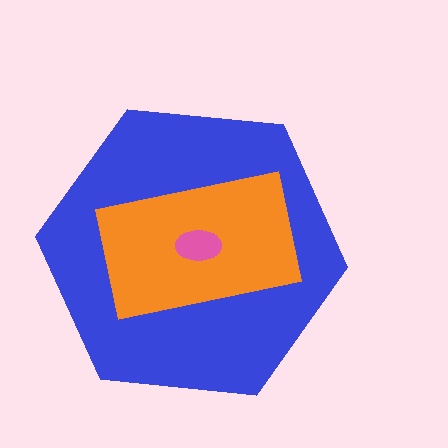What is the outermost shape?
The blue hexagon.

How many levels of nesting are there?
3.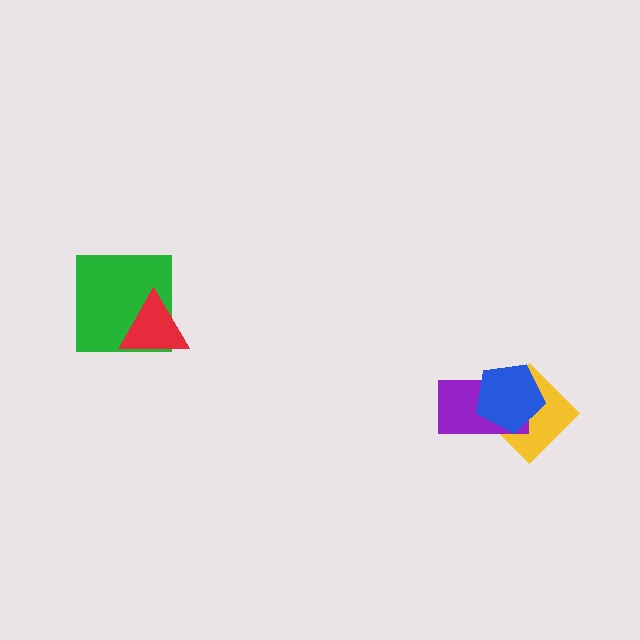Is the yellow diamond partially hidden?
Yes, it is partially covered by another shape.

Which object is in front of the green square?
The red triangle is in front of the green square.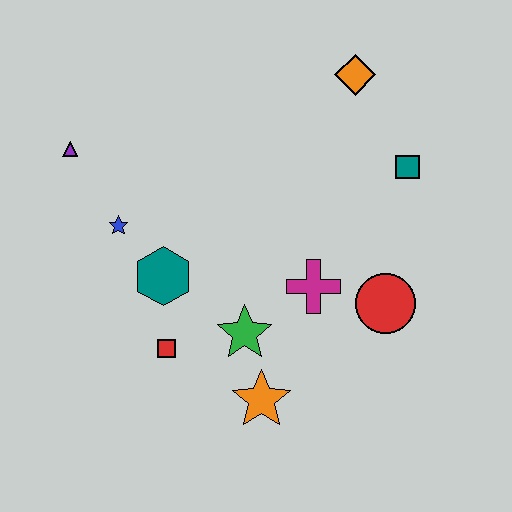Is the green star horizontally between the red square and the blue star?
No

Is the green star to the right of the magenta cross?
No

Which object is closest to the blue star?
The teal hexagon is closest to the blue star.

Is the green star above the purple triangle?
No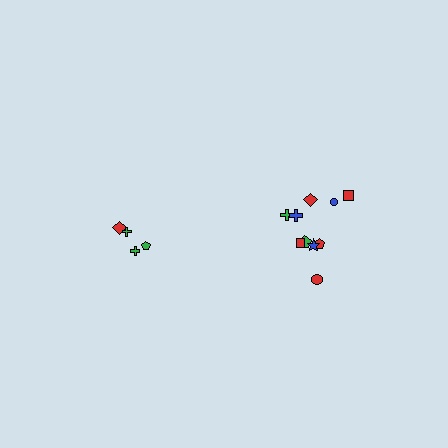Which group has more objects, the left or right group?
The right group.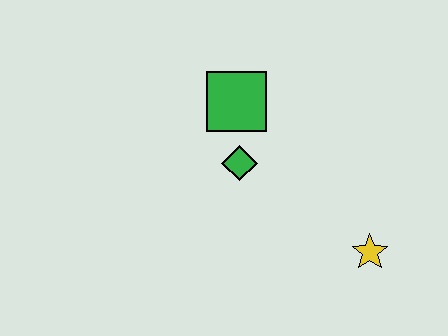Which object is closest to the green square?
The green diamond is closest to the green square.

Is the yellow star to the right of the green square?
Yes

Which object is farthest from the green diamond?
The yellow star is farthest from the green diamond.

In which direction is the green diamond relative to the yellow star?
The green diamond is to the left of the yellow star.